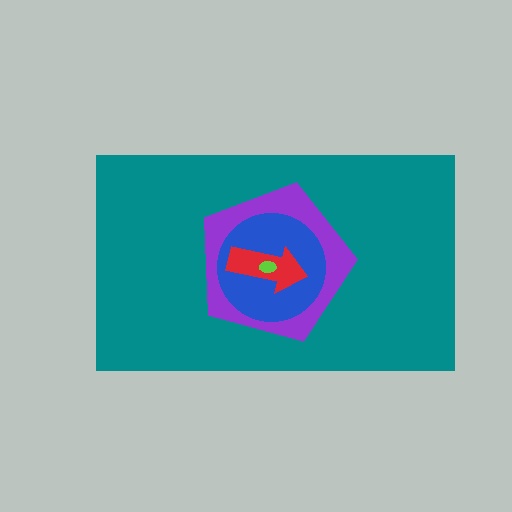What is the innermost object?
The lime ellipse.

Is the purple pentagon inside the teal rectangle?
Yes.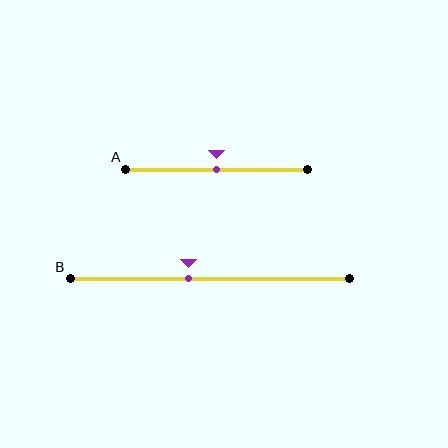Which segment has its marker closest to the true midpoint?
Segment A has its marker closest to the true midpoint.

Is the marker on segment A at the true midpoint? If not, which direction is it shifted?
Yes, the marker on segment A is at the true midpoint.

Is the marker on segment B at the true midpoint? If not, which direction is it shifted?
No, the marker on segment B is shifted to the left by about 8% of the segment length.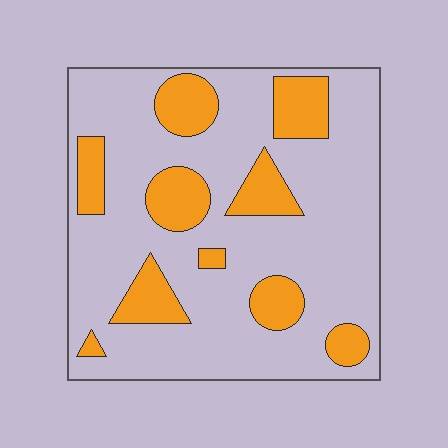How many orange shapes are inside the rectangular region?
10.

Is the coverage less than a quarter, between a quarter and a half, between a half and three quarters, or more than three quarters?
Less than a quarter.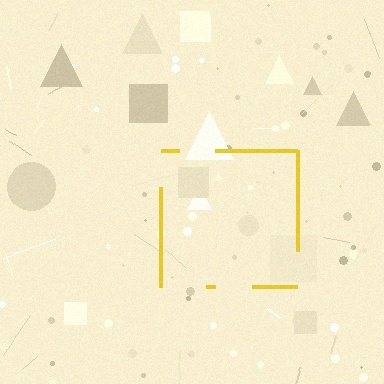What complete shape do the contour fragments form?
The contour fragments form a square.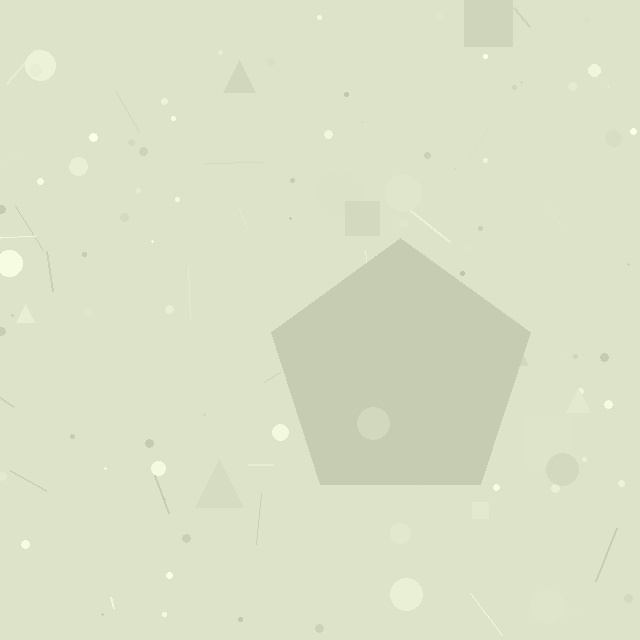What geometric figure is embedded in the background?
A pentagon is embedded in the background.